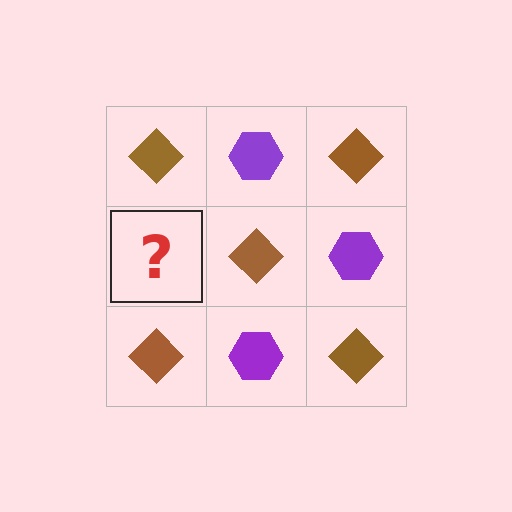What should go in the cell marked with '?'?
The missing cell should contain a purple hexagon.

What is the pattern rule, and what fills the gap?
The rule is that it alternates brown diamond and purple hexagon in a checkerboard pattern. The gap should be filled with a purple hexagon.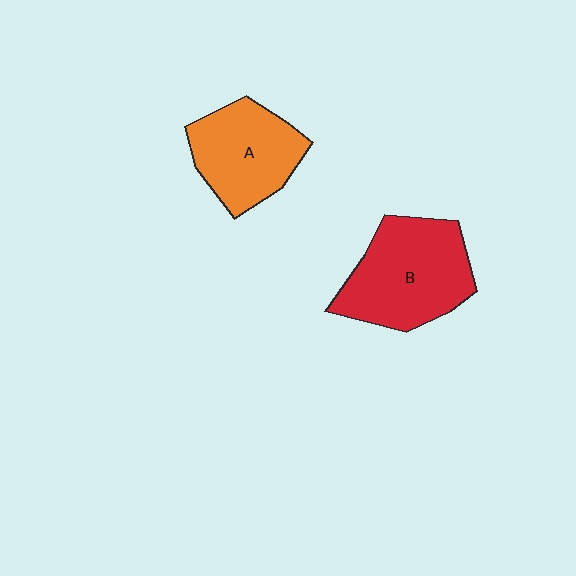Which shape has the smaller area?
Shape A (orange).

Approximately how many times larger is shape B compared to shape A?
Approximately 1.3 times.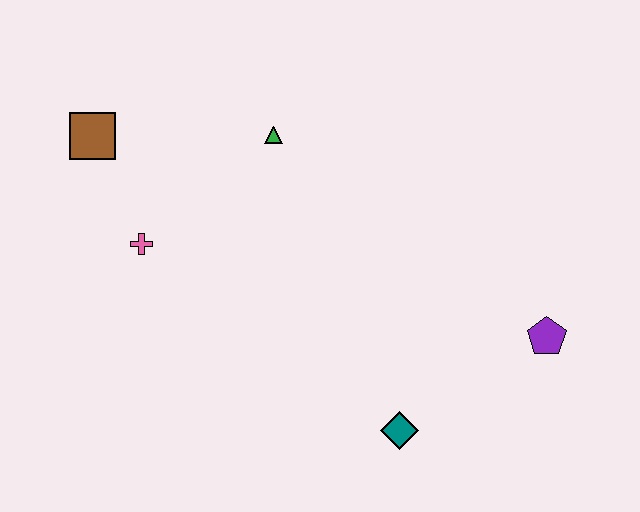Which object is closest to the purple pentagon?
The teal diamond is closest to the purple pentagon.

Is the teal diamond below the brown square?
Yes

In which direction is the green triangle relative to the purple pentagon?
The green triangle is to the left of the purple pentagon.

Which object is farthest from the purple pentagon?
The brown square is farthest from the purple pentagon.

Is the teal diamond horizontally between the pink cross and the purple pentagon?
Yes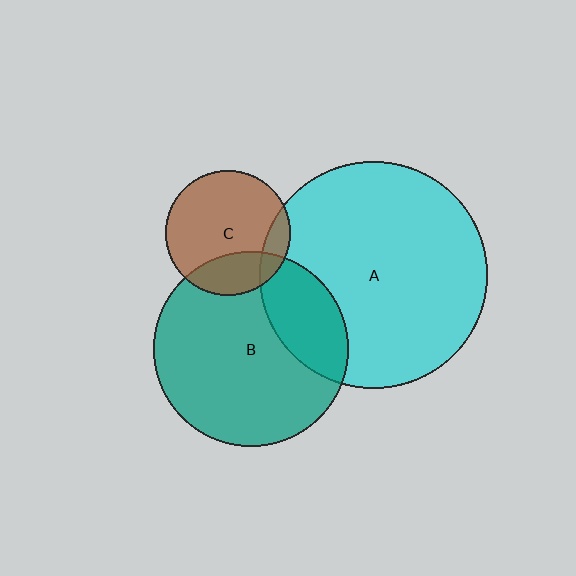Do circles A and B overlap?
Yes.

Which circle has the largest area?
Circle A (cyan).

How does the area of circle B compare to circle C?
Approximately 2.4 times.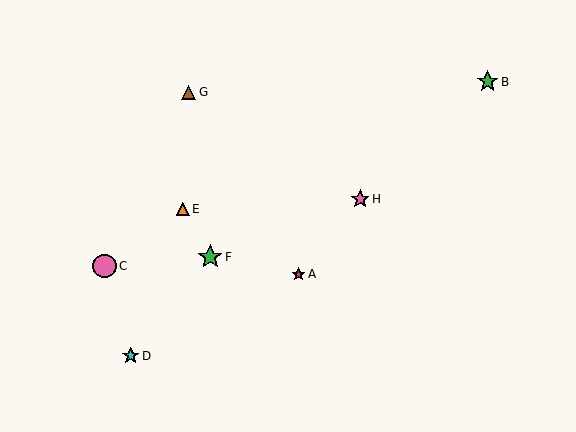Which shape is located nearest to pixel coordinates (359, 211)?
The pink star (labeled H) at (360, 199) is nearest to that location.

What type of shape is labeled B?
Shape B is a green star.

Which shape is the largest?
The green star (labeled F) is the largest.